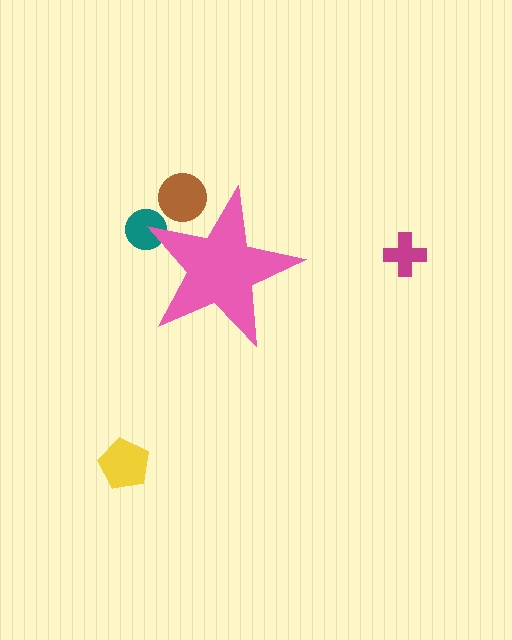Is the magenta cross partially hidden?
No, the magenta cross is fully visible.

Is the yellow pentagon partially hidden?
No, the yellow pentagon is fully visible.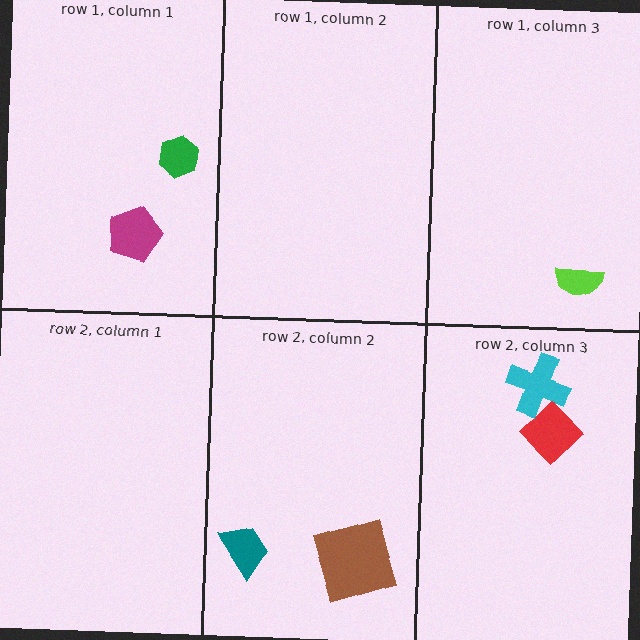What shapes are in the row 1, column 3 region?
The lime semicircle.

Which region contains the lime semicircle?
The row 1, column 3 region.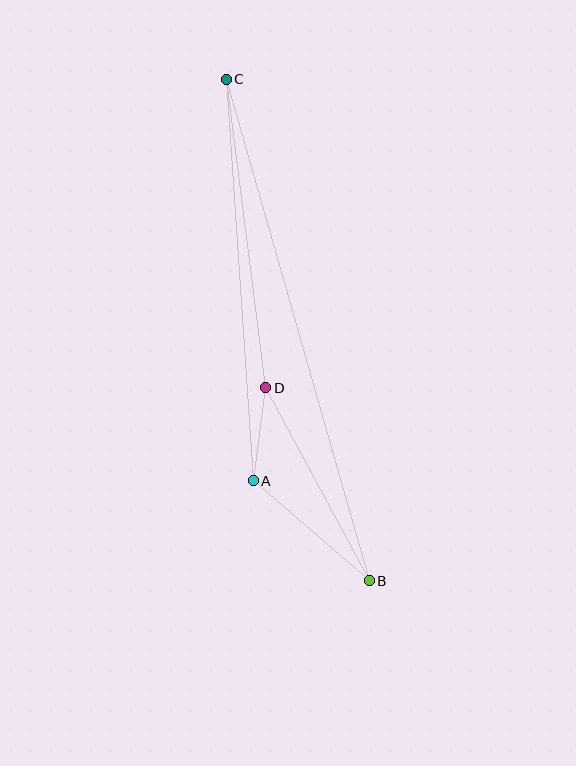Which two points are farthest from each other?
Points B and C are farthest from each other.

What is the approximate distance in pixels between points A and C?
The distance between A and C is approximately 402 pixels.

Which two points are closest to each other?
Points A and D are closest to each other.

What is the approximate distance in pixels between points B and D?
The distance between B and D is approximately 219 pixels.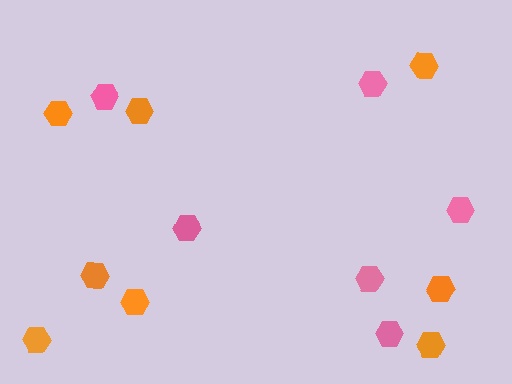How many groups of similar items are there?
There are 2 groups: one group of orange hexagons (8) and one group of pink hexagons (6).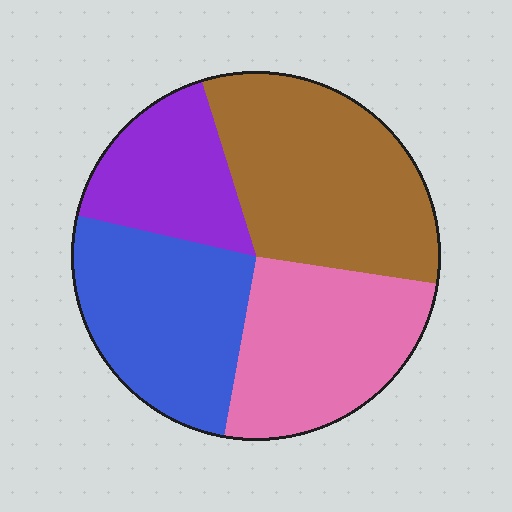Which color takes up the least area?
Purple, at roughly 15%.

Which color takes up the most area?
Brown, at roughly 30%.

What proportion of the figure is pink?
Pink covers about 25% of the figure.